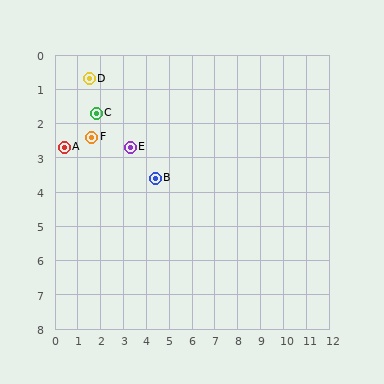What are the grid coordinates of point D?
Point D is at approximately (1.5, 0.7).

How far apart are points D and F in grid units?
Points D and F are about 1.7 grid units apart.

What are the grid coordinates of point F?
Point F is at approximately (1.6, 2.4).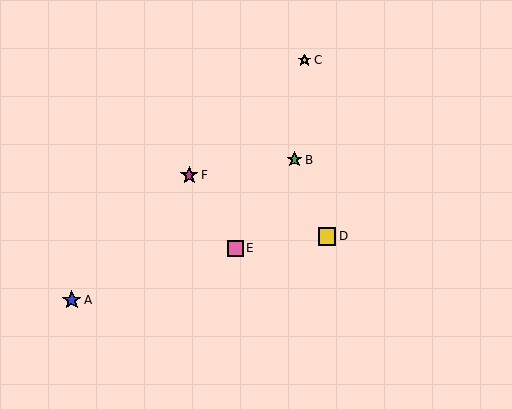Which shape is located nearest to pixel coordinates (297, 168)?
The green star (labeled B) at (295, 160) is nearest to that location.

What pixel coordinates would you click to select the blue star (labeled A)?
Click at (72, 300) to select the blue star A.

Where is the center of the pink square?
The center of the pink square is at (235, 248).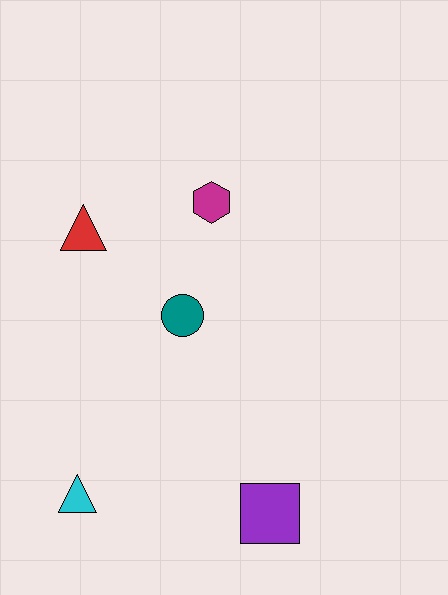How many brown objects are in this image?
There are no brown objects.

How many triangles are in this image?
There are 2 triangles.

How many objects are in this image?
There are 5 objects.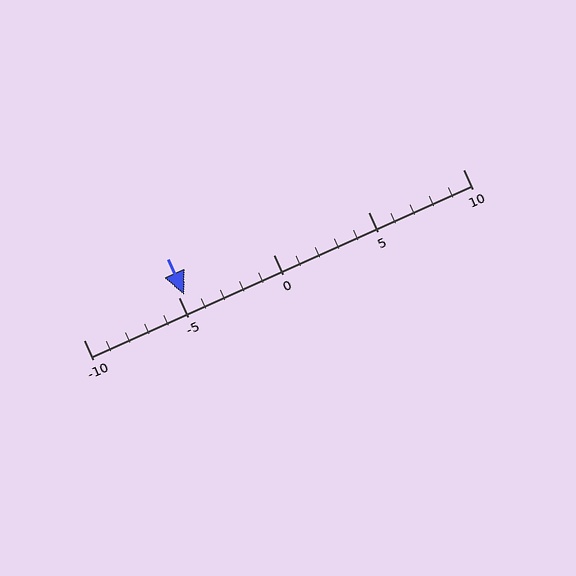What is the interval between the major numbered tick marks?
The major tick marks are spaced 5 units apart.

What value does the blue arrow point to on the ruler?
The blue arrow points to approximately -5.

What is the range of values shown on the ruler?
The ruler shows values from -10 to 10.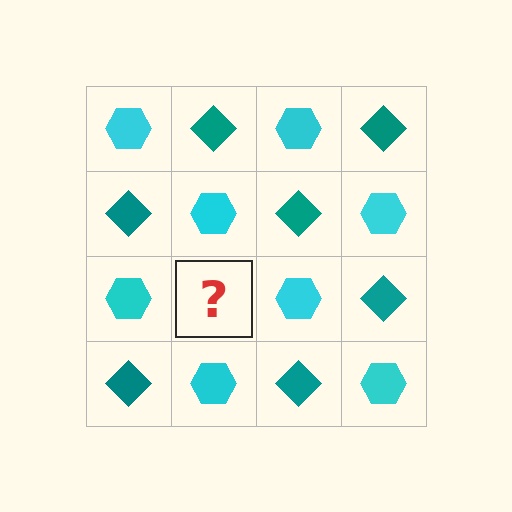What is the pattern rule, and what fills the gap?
The rule is that it alternates cyan hexagon and teal diamond in a checkerboard pattern. The gap should be filled with a teal diamond.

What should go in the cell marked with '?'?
The missing cell should contain a teal diamond.